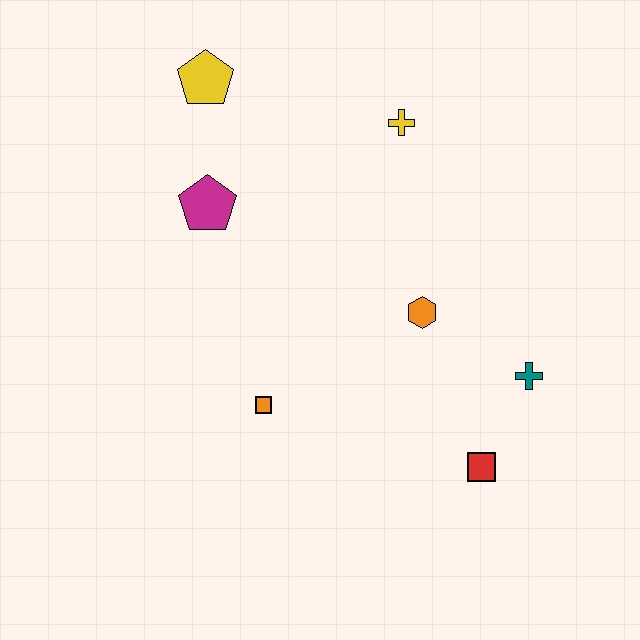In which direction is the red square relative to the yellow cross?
The red square is below the yellow cross.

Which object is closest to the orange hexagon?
The teal cross is closest to the orange hexagon.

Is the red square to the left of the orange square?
No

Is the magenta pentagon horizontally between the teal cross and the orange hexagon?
No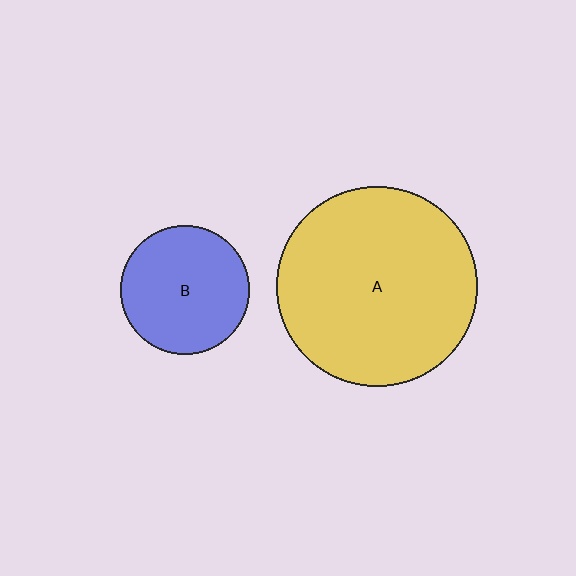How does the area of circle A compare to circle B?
Approximately 2.4 times.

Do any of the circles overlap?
No, none of the circles overlap.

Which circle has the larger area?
Circle A (yellow).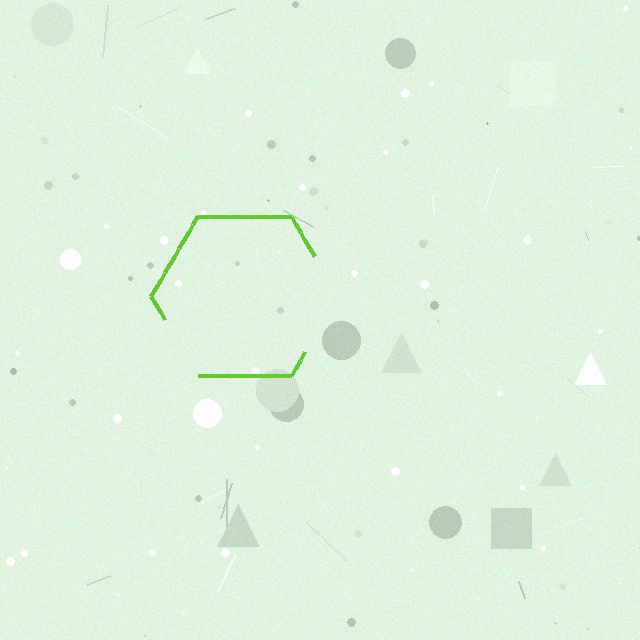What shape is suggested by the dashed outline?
The dashed outline suggests a hexagon.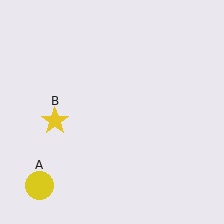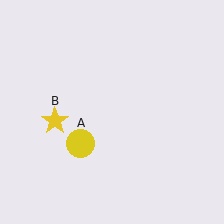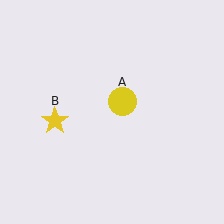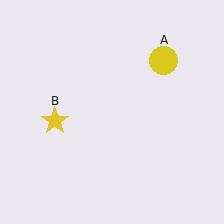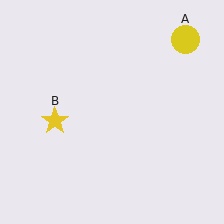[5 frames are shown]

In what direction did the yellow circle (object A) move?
The yellow circle (object A) moved up and to the right.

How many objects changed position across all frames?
1 object changed position: yellow circle (object A).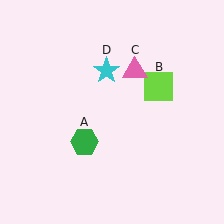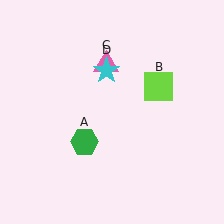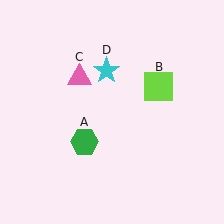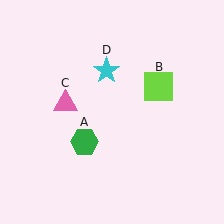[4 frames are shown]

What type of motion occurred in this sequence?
The pink triangle (object C) rotated counterclockwise around the center of the scene.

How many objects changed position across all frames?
1 object changed position: pink triangle (object C).